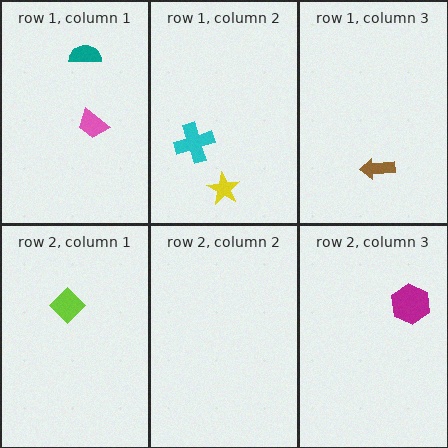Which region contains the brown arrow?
The row 1, column 3 region.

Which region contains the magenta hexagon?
The row 2, column 3 region.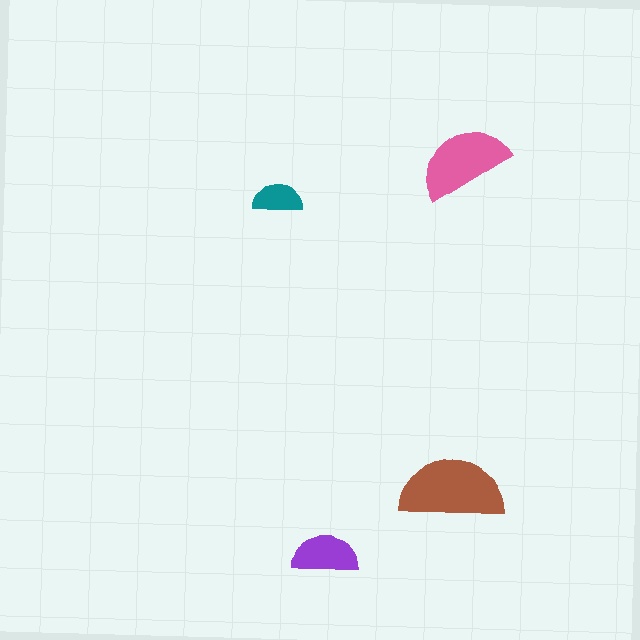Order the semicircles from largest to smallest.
the brown one, the pink one, the purple one, the teal one.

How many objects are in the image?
There are 4 objects in the image.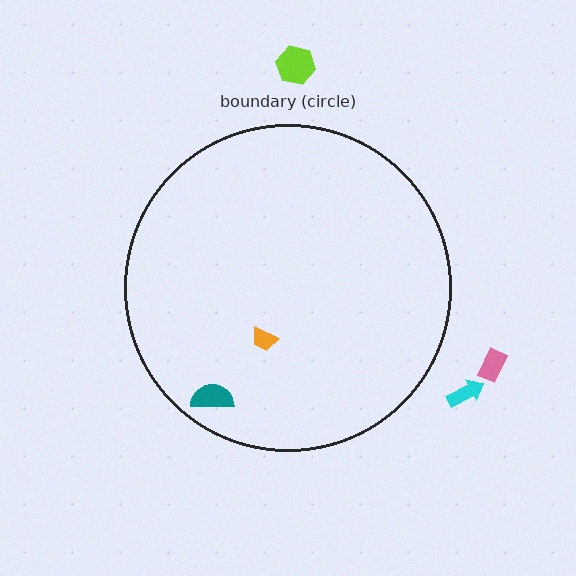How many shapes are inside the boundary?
2 inside, 3 outside.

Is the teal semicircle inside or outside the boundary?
Inside.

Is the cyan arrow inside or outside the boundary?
Outside.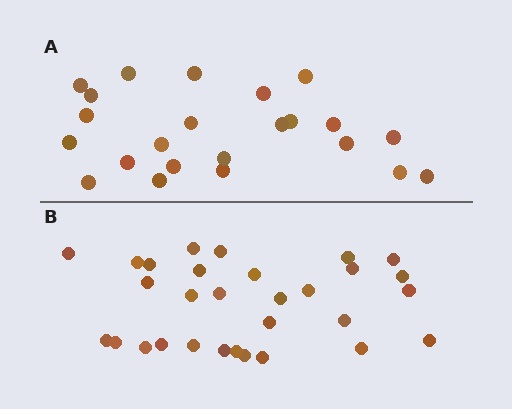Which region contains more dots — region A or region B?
Region B (the bottom region) has more dots.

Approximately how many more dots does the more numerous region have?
Region B has roughly 8 or so more dots than region A.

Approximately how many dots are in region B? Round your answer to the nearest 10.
About 30 dots.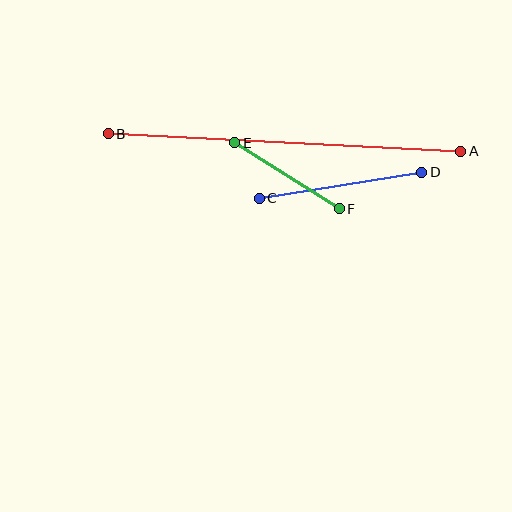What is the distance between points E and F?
The distance is approximately 124 pixels.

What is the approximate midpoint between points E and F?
The midpoint is at approximately (287, 176) pixels.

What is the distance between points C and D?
The distance is approximately 165 pixels.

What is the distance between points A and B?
The distance is approximately 353 pixels.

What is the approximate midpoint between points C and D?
The midpoint is at approximately (341, 185) pixels.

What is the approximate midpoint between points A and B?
The midpoint is at approximately (284, 143) pixels.